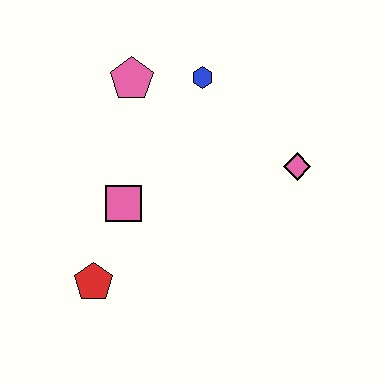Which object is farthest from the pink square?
The pink diamond is farthest from the pink square.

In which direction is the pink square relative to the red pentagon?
The pink square is above the red pentagon.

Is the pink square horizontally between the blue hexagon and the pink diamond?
No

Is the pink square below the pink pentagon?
Yes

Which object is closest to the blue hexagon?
The pink pentagon is closest to the blue hexagon.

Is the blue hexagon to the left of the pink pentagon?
No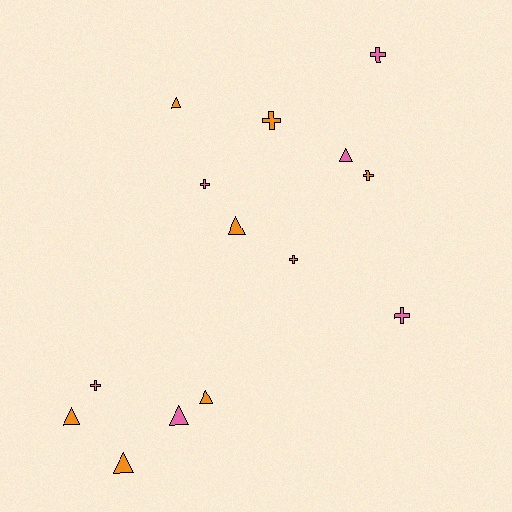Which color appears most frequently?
Orange, with 9 objects.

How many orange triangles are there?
There are 5 orange triangles.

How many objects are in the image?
There are 14 objects.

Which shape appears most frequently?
Triangle, with 7 objects.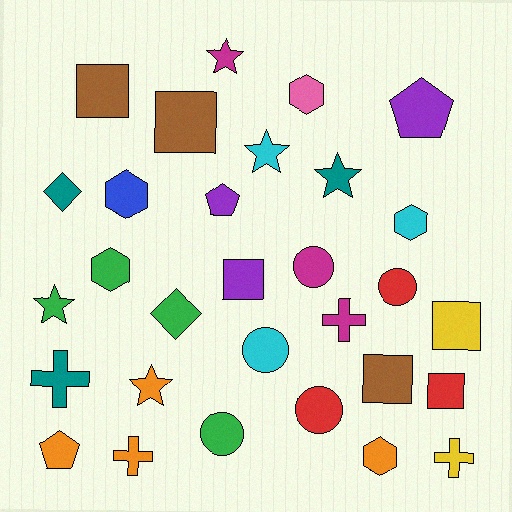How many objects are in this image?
There are 30 objects.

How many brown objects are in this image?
There are 3 brown objects.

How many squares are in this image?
There are 6 squares.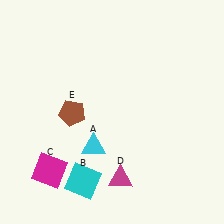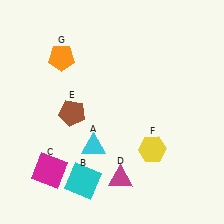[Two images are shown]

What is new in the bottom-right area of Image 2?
A yellow hexagon (F) was added in the bottom-right area of Image 2.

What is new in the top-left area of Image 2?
An orange pentagon (G) was added in the top-left area of Image 2.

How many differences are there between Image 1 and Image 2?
There are 2 differences between the two images.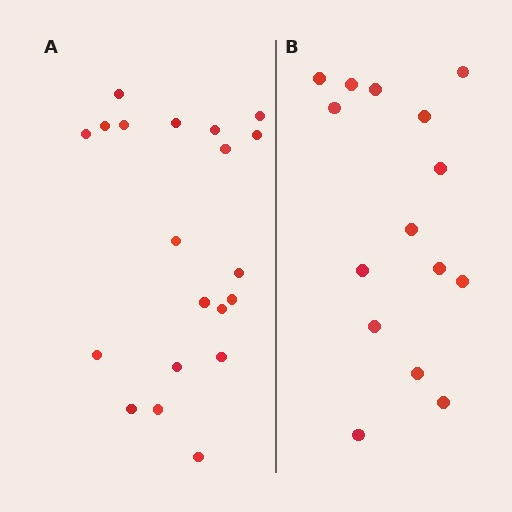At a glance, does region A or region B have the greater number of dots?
Region A (the left region) has more dots.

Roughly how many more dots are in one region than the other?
Region A has about 5 more dots than region B.